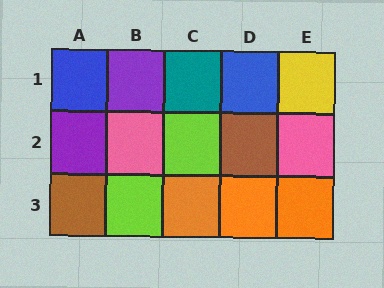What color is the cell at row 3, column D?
Orange.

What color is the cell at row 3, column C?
Orange.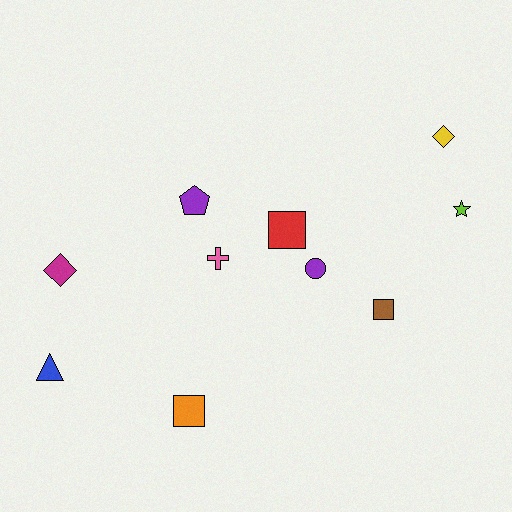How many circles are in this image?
There is 1 circle.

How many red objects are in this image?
There is 1 red object.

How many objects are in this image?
There are 10 objects.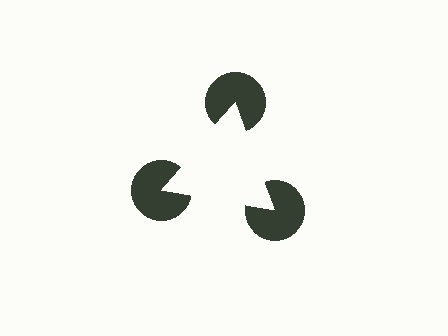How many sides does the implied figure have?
3 sides.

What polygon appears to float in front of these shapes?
An illusory triangle — its edges are inferred from the aligned wedge cuts in the pac-man discs, not physically drawn.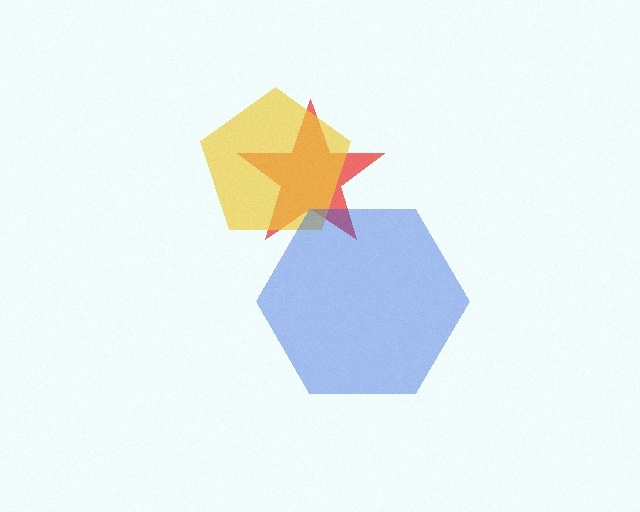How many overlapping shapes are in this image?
There are 3 overlapping shapes in the image.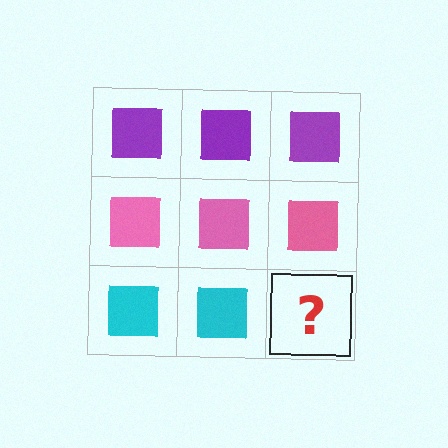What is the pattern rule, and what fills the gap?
The rule is that each row has a consistent color. The gap should be filled with a cyan square.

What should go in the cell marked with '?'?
The missing cell should contain a cyan square.